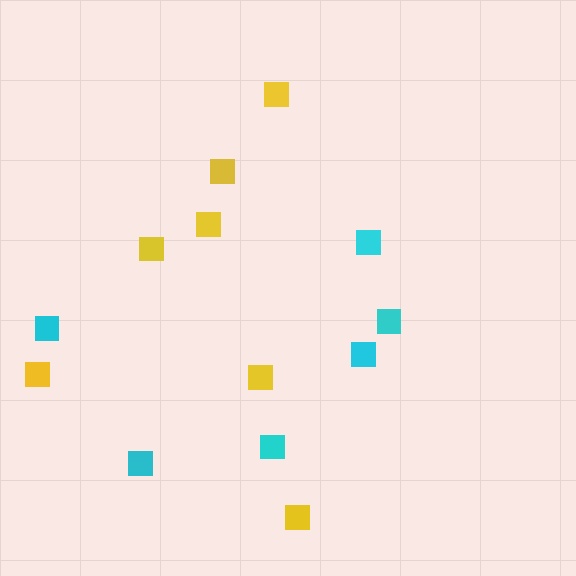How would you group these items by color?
There are 2 groups: one group of cyan squares (6) and one group of yellow squares (7).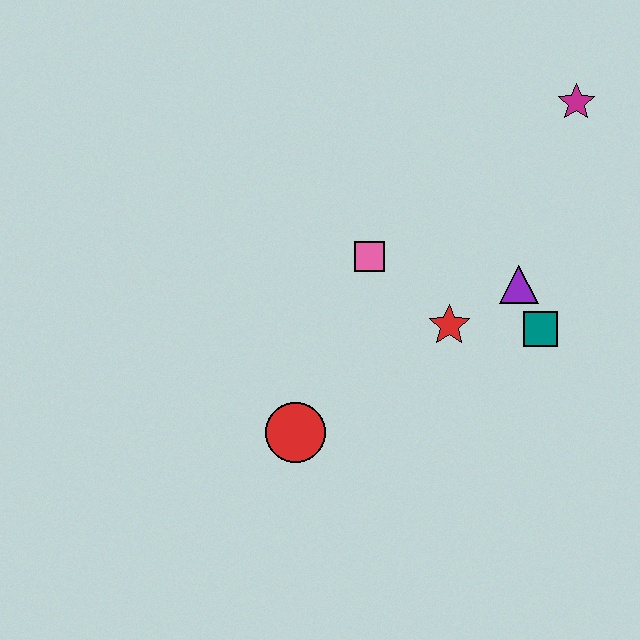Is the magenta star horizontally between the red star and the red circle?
No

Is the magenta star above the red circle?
Yes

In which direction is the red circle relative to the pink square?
The red circle is below the pink square.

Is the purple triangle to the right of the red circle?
Yes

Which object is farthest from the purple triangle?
The red circle is farthest from the purple triangle.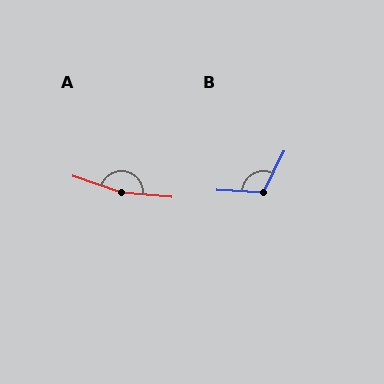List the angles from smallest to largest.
B (113°), A (167°).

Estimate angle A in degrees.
Approximately 167 degrees.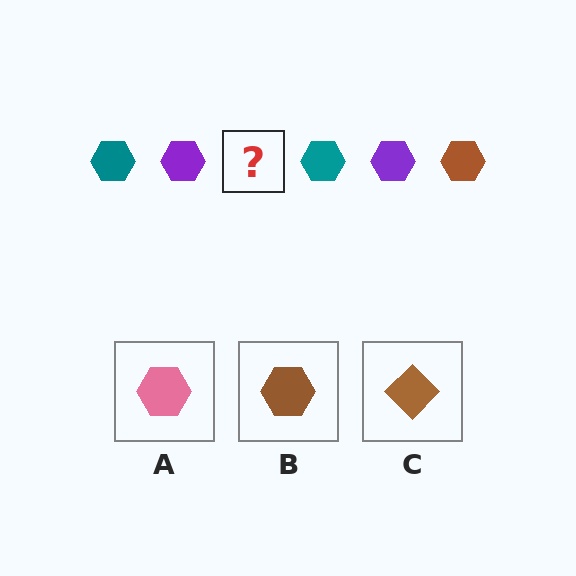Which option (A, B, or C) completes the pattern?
B.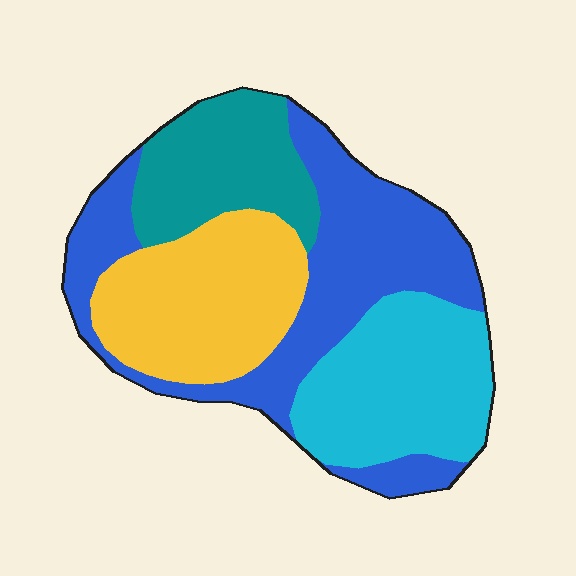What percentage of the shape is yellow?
Yellow takes up between a sixth and a third of the shape.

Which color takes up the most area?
Blue, at roughly 35%.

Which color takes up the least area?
Teal, at roughly 20%.